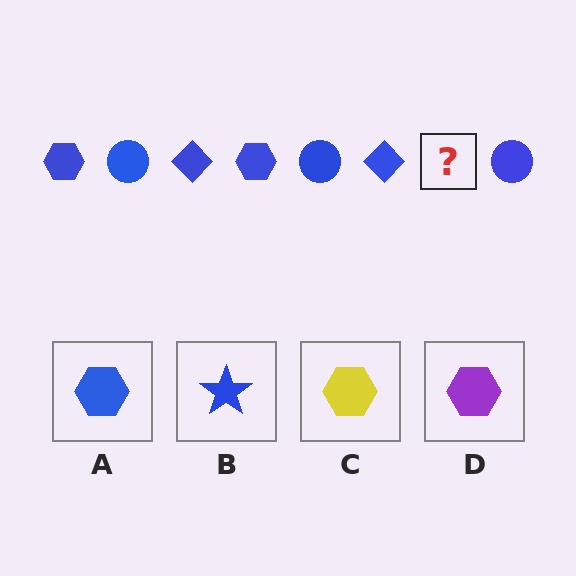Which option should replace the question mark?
Option A.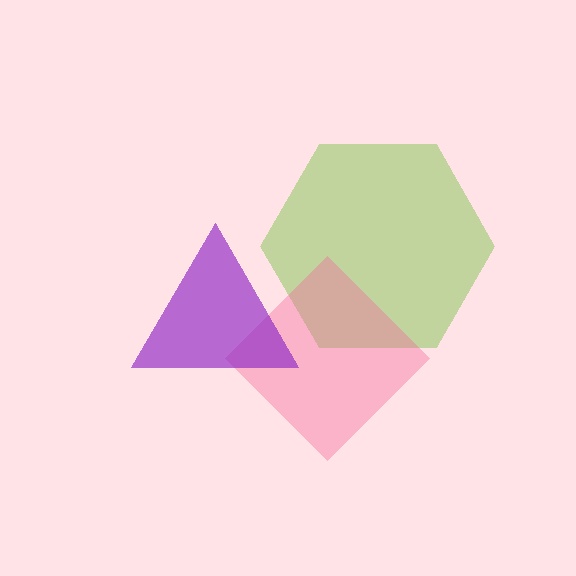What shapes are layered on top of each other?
The layered shapes are: a lime hexagon, a pink diamond, a purple triangle.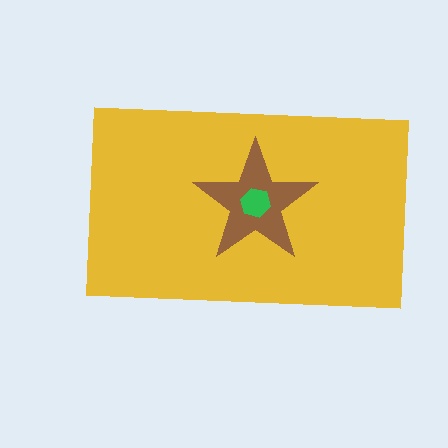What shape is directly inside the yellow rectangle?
The brown star.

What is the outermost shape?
The yellow rectangle.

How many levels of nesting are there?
3.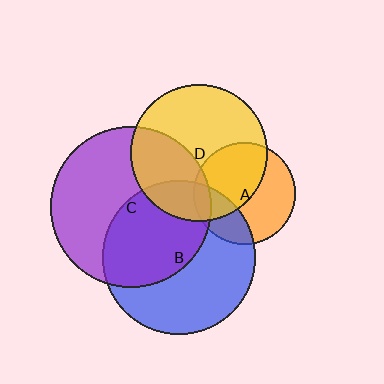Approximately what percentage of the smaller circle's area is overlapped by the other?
Approximately 20%.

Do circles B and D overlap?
Yes.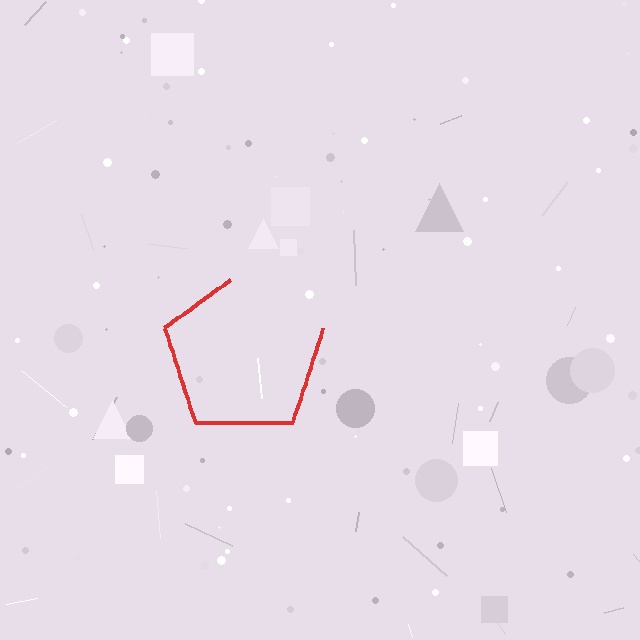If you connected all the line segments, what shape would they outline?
They would outline a pentagon.